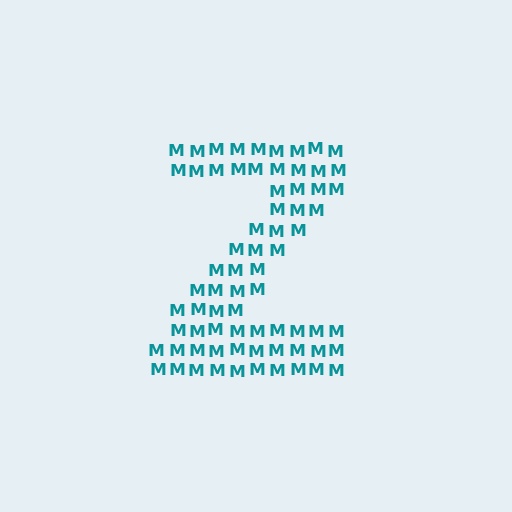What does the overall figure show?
The overall figure shows the letter Z.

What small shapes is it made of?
It is made of small letter M's.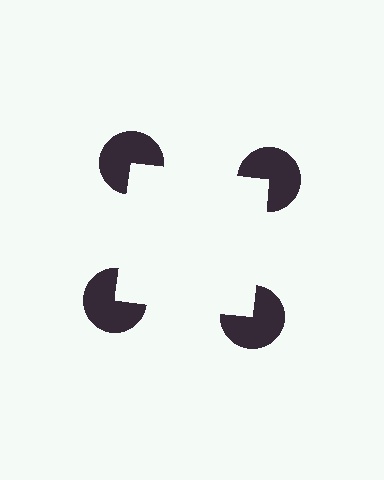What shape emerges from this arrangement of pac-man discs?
An illusory square — its edges are inferred from the aligned wedge cuts in the pac-man discs, not physically drawn.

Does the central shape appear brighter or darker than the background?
It typically appears slightly brighter than the background, even though no actual brightness change is drawn.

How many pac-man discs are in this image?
There are 4 — one at each vertex of the illusory square.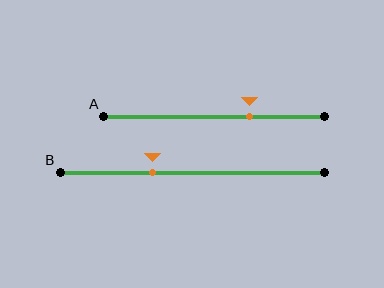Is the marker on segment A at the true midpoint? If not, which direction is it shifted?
No, the marker on segment A is shifted to the right by about 16% of the segment length.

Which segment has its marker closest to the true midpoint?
Segment B has its marker closest to the true midpoint.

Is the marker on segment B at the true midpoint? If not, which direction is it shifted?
No, the marker on segment B is shifted to the left by about 15% of the segment length.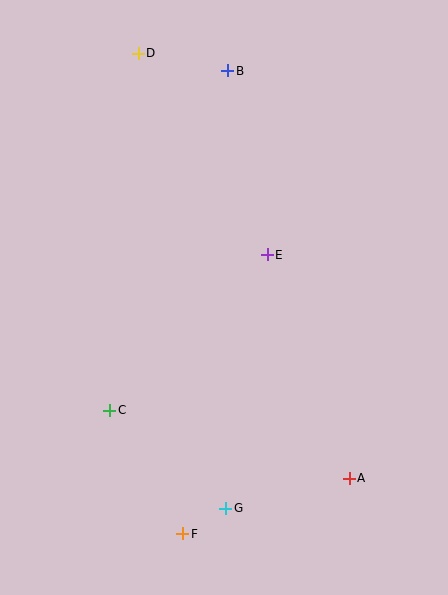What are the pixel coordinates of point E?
Point E is at (267, 255).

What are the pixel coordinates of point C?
Point C is at (110, 410).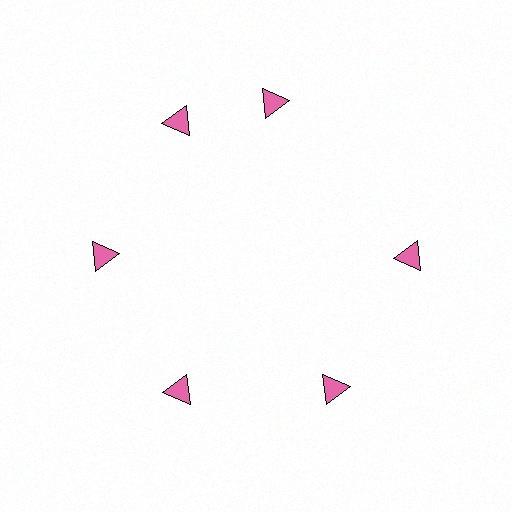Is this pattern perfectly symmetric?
No. The 6 pink triangles are arranged in a ring, but one element near the 1 o'clock position is rotated out of alignment along the ring, breaking the 6-fold rotational symmetry.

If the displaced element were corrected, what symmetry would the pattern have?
It would have 6-fold rotational symmetry — the pattern would map onto itself every 60 degrees.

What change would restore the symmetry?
The symmetry would be restored by rotating it back into even spacing with its neighbors so that all 6 triangles sit at equal angles and equal distance from the center.